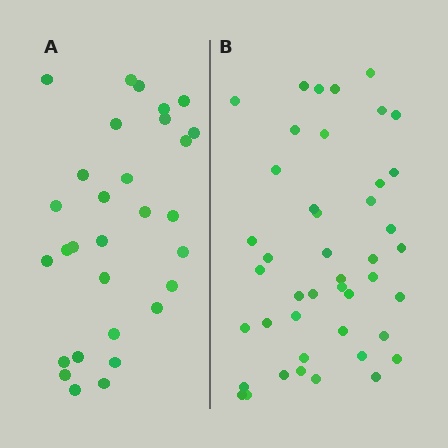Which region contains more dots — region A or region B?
Region B (the right region) has more dots.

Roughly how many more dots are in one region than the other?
Region B has approximately 15 more dots than region A.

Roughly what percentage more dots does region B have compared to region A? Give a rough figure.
About 45% more.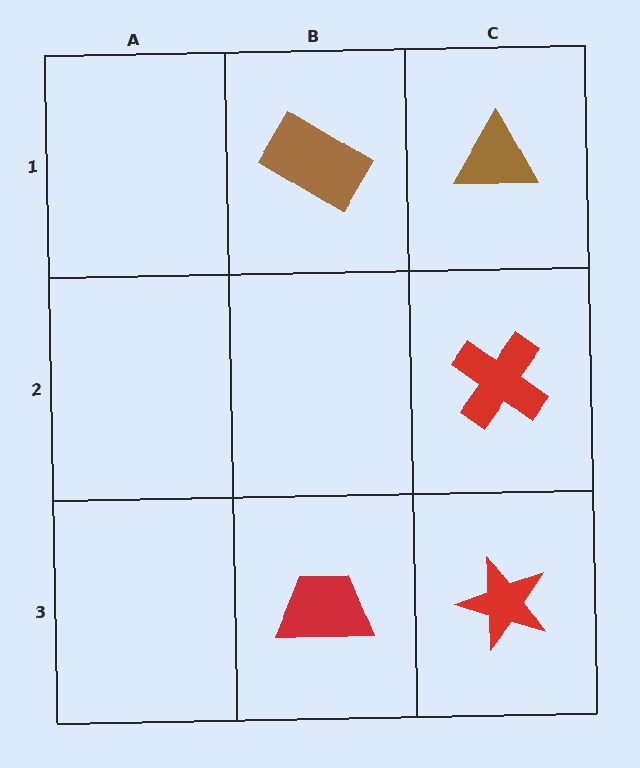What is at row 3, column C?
A red star.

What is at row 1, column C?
A brown triangle.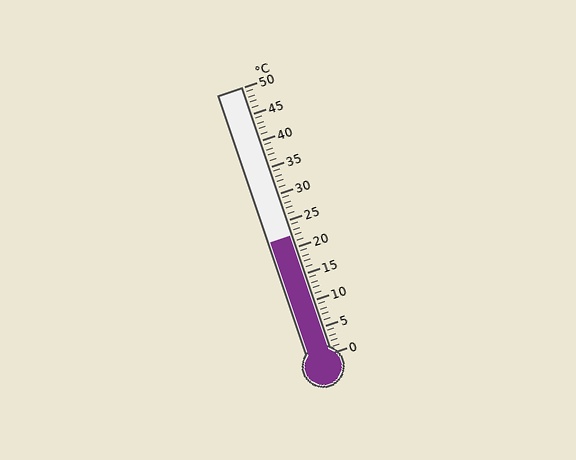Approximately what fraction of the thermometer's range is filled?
The thermometer is filled to approximately 45% of its range.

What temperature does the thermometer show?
The thermometer shows approximately 22°C.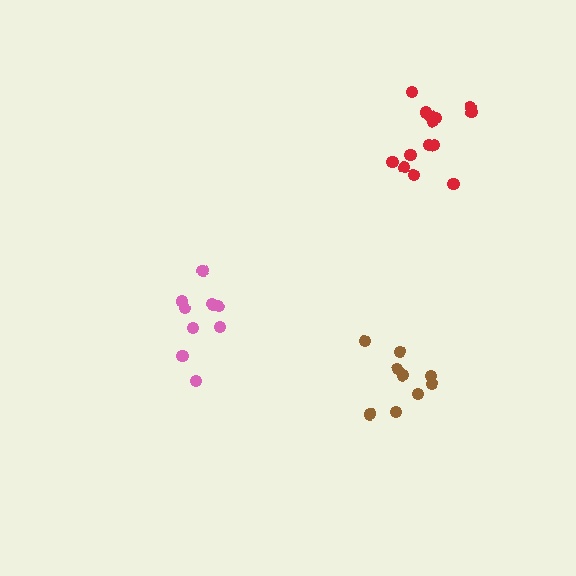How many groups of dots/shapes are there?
There are 3 groups.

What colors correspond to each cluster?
The clusters are colored: pink, red, brown.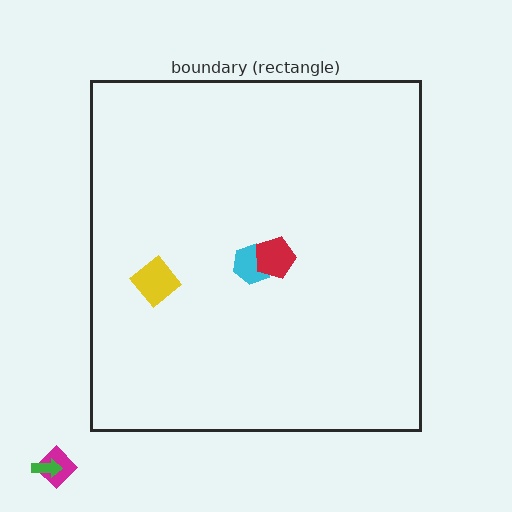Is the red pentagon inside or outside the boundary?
Inside.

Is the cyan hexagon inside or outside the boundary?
Inside.